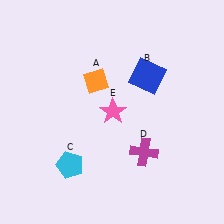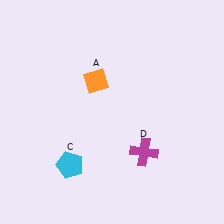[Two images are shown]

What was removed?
The pink star (E), the blue square (B) were removed in Image 2.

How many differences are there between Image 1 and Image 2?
There are 2 differences between the two images.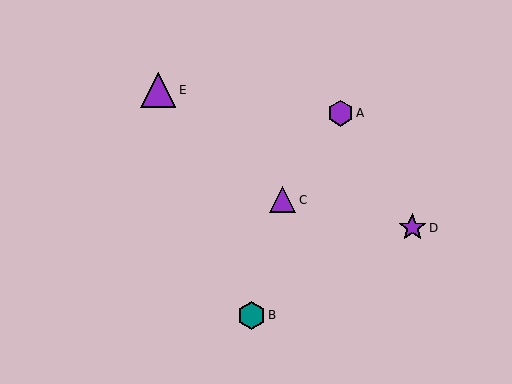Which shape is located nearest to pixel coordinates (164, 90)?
The purple triangle (labeled E) at (158, 90) is nearest to that location.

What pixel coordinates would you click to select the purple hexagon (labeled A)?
Click at (340, 113) to select the purple hexagon A.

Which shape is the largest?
The purple triangle (labeled E) is the largest.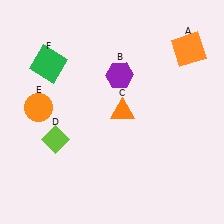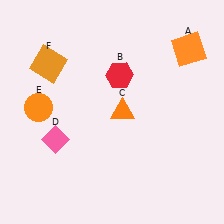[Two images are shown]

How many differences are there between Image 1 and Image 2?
There are 3 differences between the two images.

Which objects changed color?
B changed from purple to red. D changed from lime to pink. F changed from green to orange.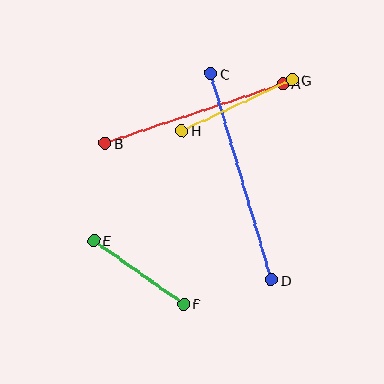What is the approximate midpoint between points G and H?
The midpoint is at approximately (237, 105) pixels.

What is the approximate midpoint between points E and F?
The midpoint is at approximately (139, 272) pixels.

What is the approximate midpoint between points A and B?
The midpoint is at approximately (194, 113) pixels.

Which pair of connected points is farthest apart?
Points C and D are farthest apart.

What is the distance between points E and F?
The distance is approximately 110 pixels.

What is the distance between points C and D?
The distance is approximately 215 pixels.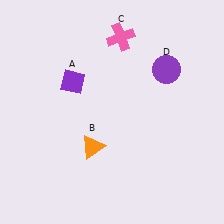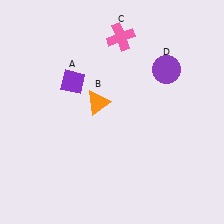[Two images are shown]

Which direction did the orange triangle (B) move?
The orange triangle (B) moved up.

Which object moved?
The orange triangle (B) moved up.